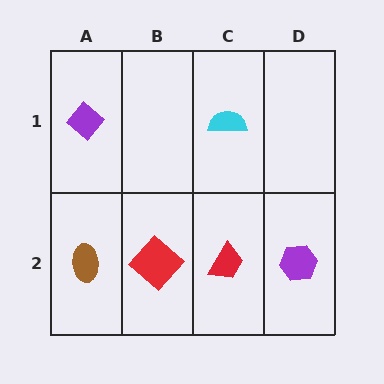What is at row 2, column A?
A brown ellipse.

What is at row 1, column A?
A purple diamond.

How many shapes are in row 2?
4 shapes.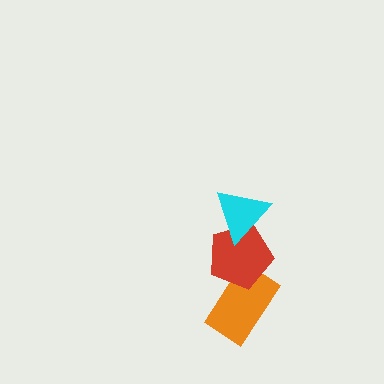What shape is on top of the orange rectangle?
The red pentagon is on top of the orange rectangle.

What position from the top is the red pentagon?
The red pentagon is 2nd from the top.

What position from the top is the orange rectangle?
The orange rectangle is 3rd from the top.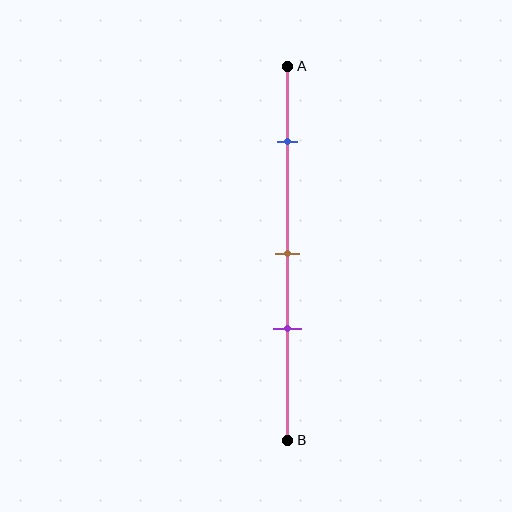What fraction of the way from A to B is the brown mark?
The brown mark is approximately 50% (0.5) of the way from A to B.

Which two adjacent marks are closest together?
The brown and purple marks are the closest adjacent pair.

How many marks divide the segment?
There are 3 marks dividing the segment.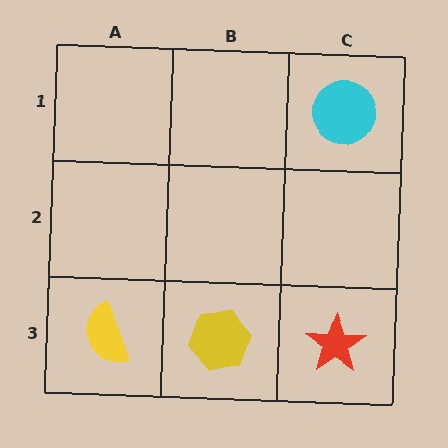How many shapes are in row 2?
0 shapes.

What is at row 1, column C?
A cyan circle.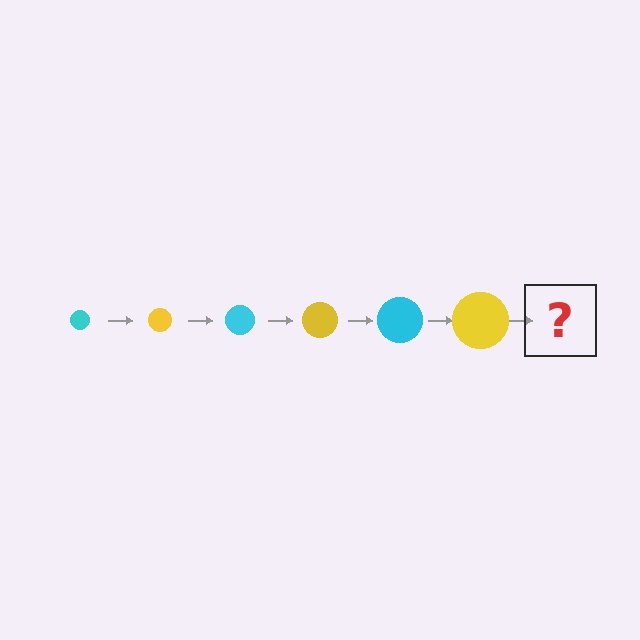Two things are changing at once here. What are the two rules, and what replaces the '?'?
The two rules are that the circle grows larger each step and the color cycles through cyan and yellow. The '?' should be a cyan circle, larger than the previous one.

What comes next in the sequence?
The next element should be a cyan circle, larger than the previous one.